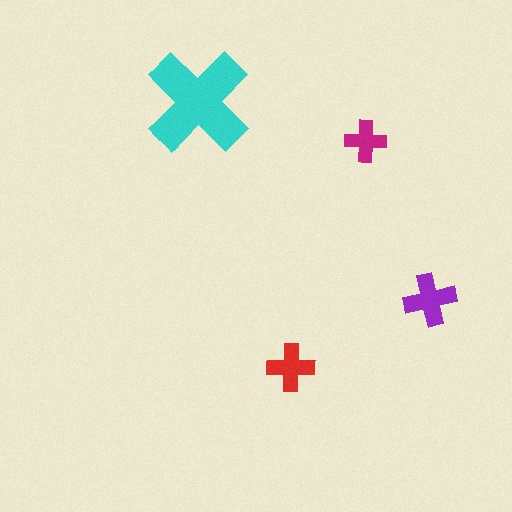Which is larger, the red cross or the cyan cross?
The cyan one.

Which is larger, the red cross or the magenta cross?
The red one.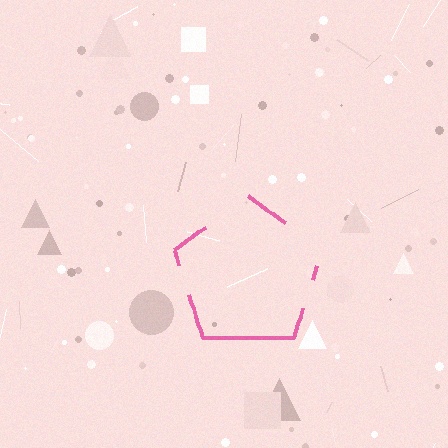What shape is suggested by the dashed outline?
The dashed outline suggests a pentagon.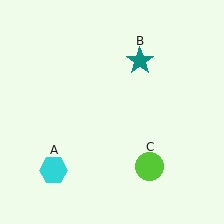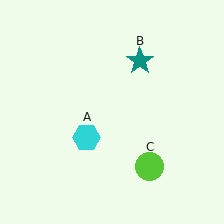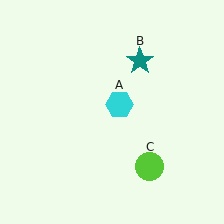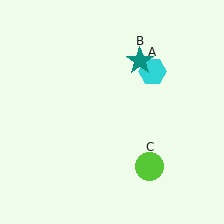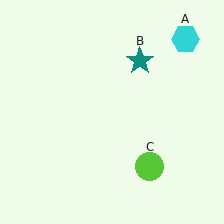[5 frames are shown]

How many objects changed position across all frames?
1 object changed position: cyan hexagon (object A).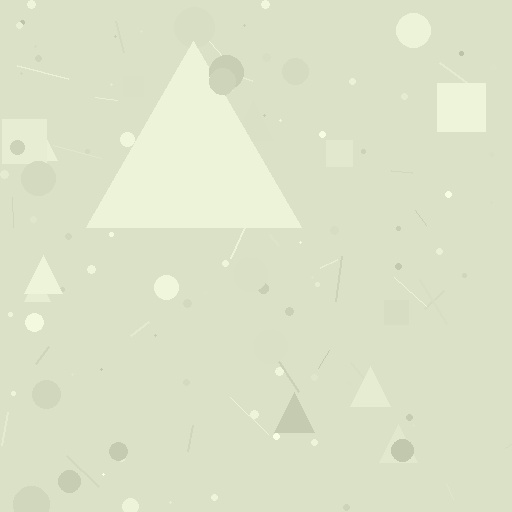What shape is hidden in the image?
A triangle is hidden in the image.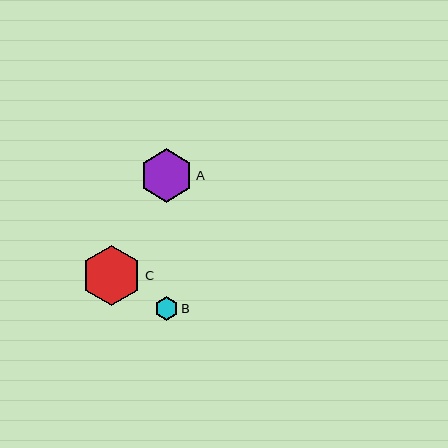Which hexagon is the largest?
Hexagon C is the largest with a size of approximately 60 pixels.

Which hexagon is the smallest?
Hexagon B is the smallest with a size of approximately 24 pixels.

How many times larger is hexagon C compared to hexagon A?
Hexagon C is approximately 1.1 times the size of hexagon A.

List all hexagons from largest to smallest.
From largest to smallest: C, A, B.